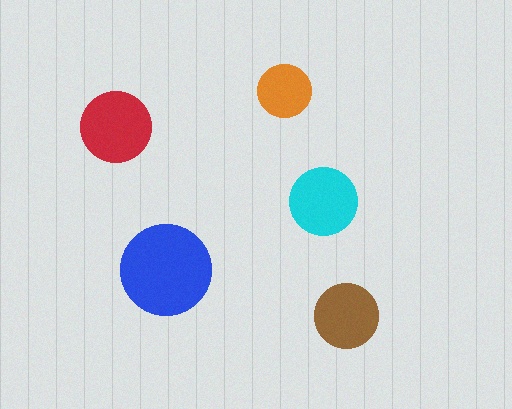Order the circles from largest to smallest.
the blue one, the red one, the cyan one, the brown one, the orange one.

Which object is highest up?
The orange circle is topmost.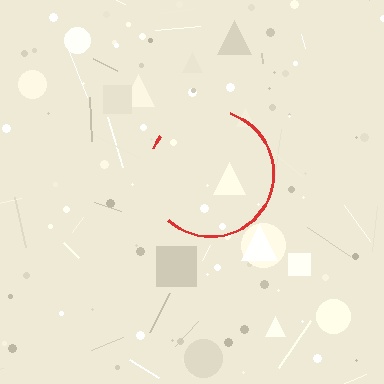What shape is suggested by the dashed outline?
The dashed outline suggests a circle.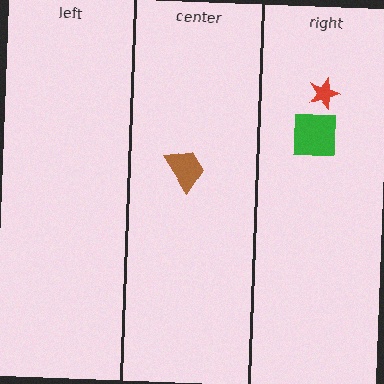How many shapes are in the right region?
2.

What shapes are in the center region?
The brown trapezoid.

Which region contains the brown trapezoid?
The center region.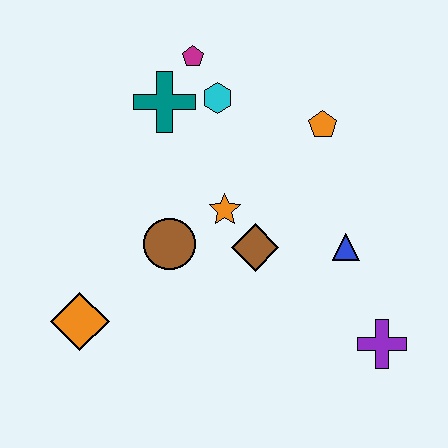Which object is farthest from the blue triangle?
The orange diamond is farthest from the blue triangle.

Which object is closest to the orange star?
The brown diamond is closest to the orange star.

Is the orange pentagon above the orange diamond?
Yes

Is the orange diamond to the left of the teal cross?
Yes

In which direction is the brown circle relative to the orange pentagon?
The brown circle is to the left of the orange pentagon.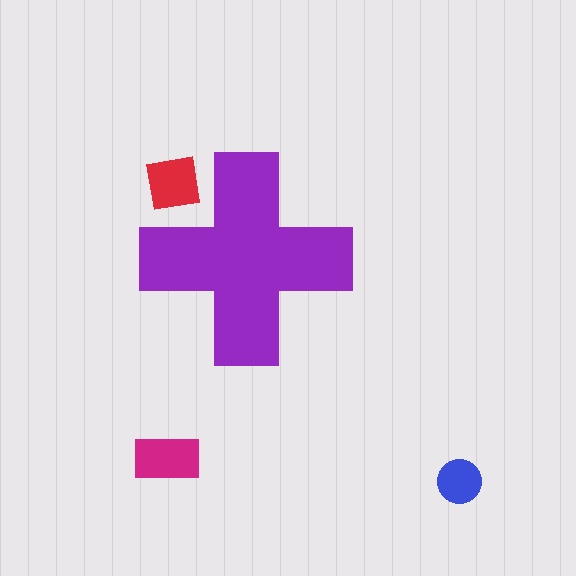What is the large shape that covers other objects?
A purple cross.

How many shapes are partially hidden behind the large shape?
1 shape is partially hidden.